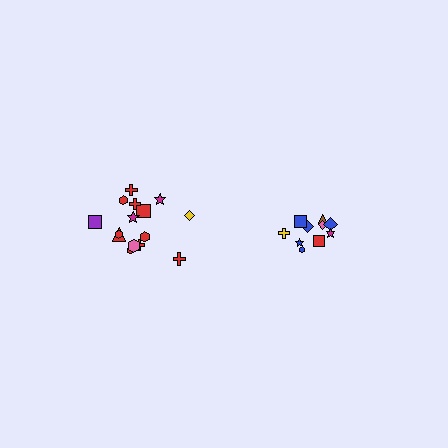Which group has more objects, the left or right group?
The left group.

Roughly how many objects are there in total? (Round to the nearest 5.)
Roughly 25 objects in total.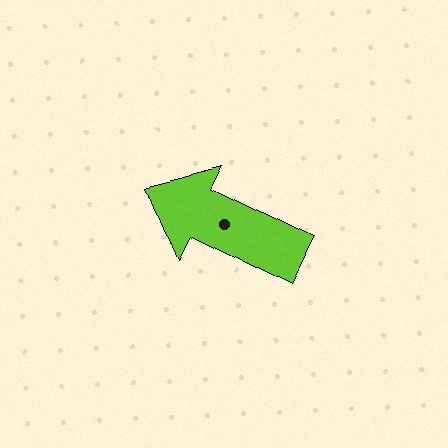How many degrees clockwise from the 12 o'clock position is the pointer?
Approximately 297 degrees.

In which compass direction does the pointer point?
Northwest.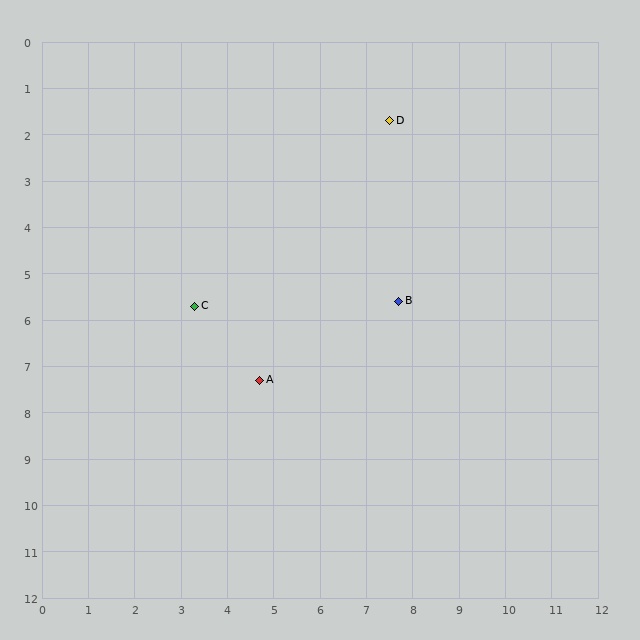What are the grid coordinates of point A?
Point A is at approximately (4.7, 7.3).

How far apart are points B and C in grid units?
Points B and C are about 4.4 grid units apart.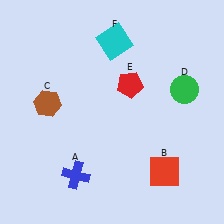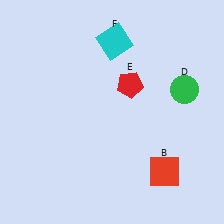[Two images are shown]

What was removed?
The blue cross (A), the brown hexagon (C) were removed in Image 2.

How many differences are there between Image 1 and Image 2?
There are 2 differences between the two images.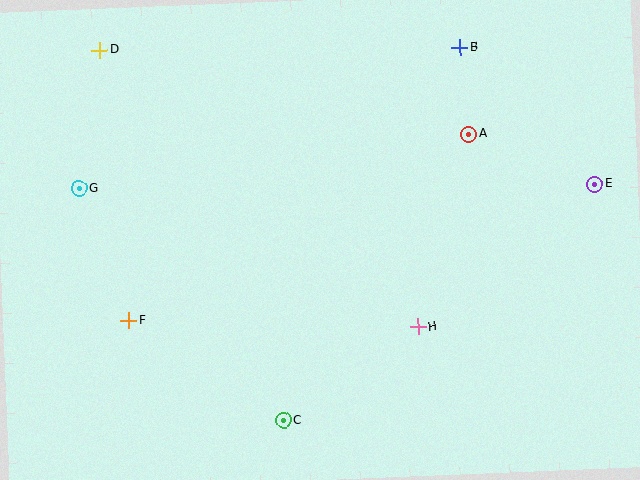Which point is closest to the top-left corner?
Point D is closest to the top-left corner.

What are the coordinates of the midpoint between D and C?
The midpoint between D and C is at (192, 235).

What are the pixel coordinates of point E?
Point E is at (595, 184).